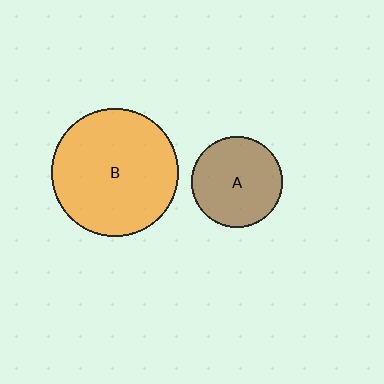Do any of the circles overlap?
No, none of the circles overlap.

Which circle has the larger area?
Circle B (orange).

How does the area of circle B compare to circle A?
Approximately 2.0 times.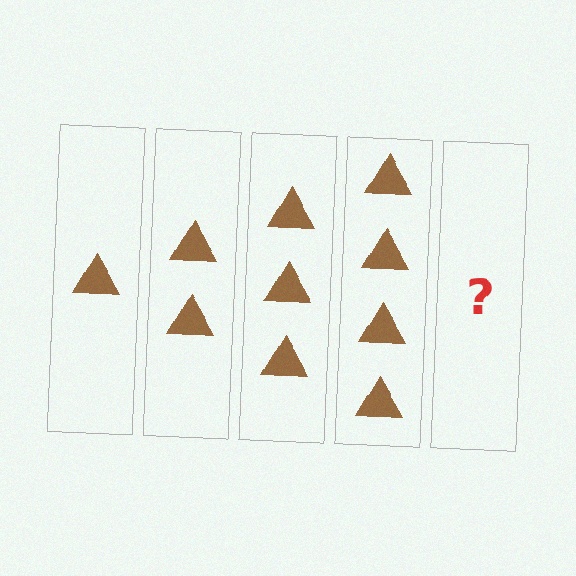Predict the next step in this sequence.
The next step is 5 triangles.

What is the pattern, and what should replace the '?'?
The pattern is that each step adds one more triangle. The '?' should be 5 triangles.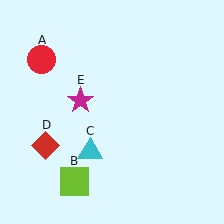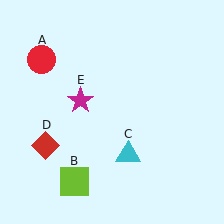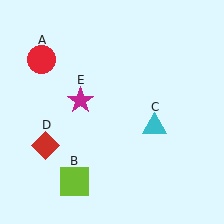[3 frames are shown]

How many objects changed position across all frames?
1 object changed position: cyan triangle (object C).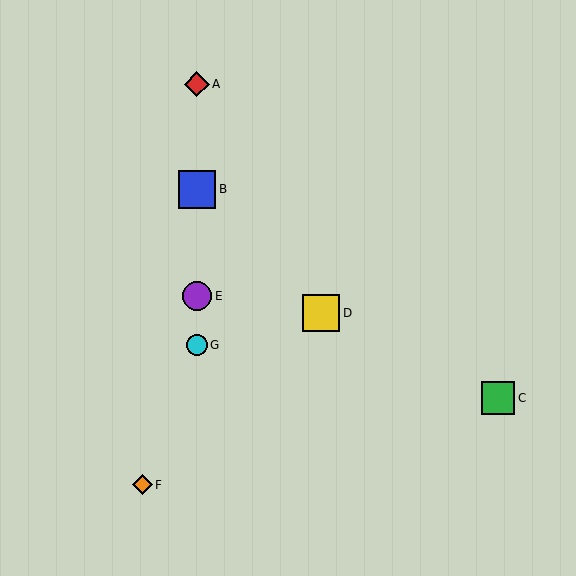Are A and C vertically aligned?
No, A is at x≈197 and C is at x≈498.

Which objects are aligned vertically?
Objects A, B, E, G are aligned vertically.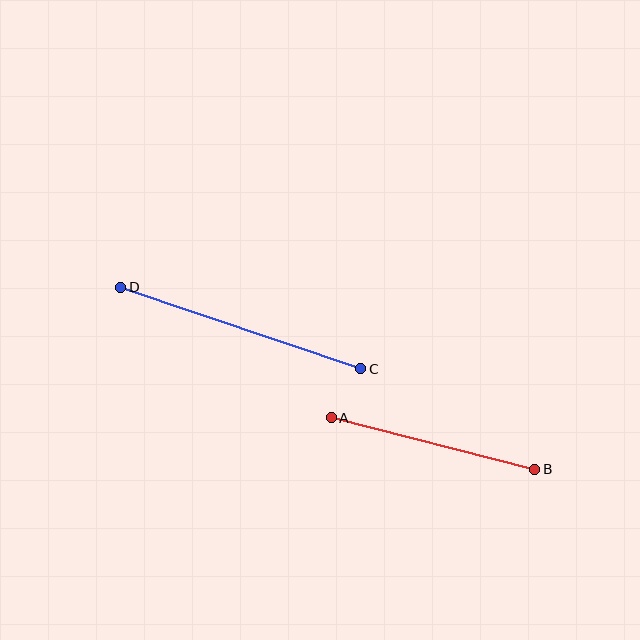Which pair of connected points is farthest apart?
Points C and D are farthest apart.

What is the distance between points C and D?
The distance is approximately 253 pixels.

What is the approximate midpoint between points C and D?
The midpoint is at approximately (241, 328) pixels.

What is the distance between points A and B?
The distance is approximately 210 pixels.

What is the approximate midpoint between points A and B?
The midpoint is at approximately (433, 443) pixels.